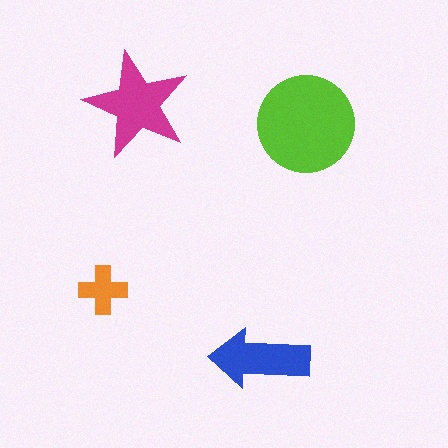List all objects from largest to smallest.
The lime circle, the magenta star, the blue arrow, the orange cross.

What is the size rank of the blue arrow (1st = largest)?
3rd.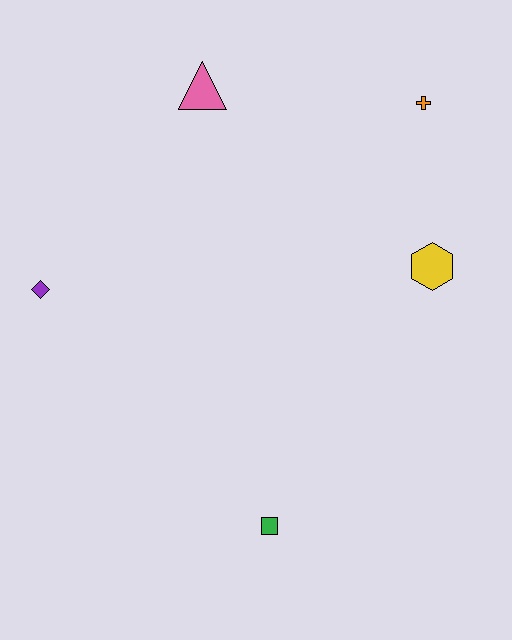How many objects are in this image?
There are 5 objects.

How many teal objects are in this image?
There are no teal objects.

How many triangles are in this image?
There is 1 triangle.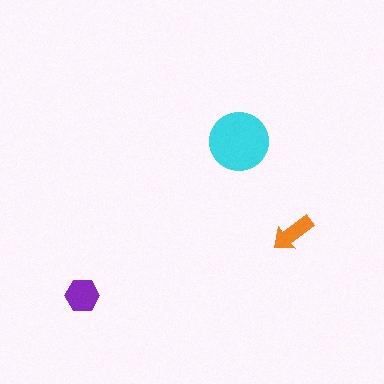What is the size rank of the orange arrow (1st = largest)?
3rd.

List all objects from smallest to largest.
The orange arrow, the purple hexagon, the cyan circle.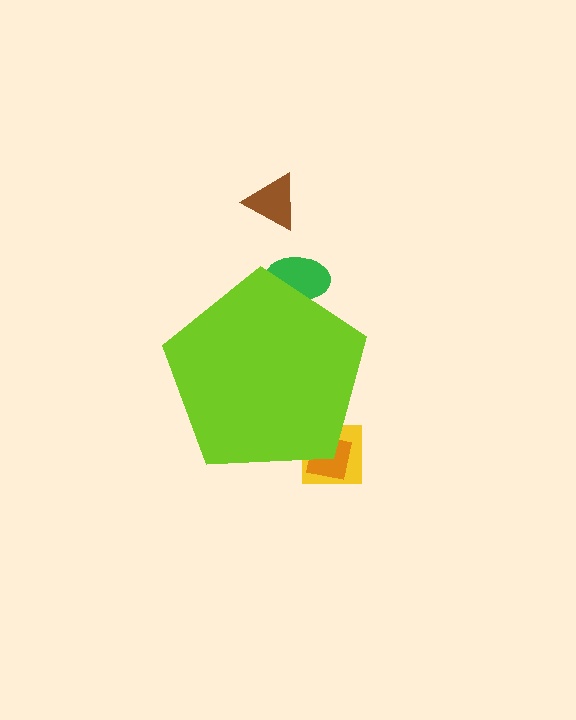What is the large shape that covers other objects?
A lime pentagon.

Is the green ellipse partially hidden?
Yes, the green ellipse is partially hidden behind the lime pentagon.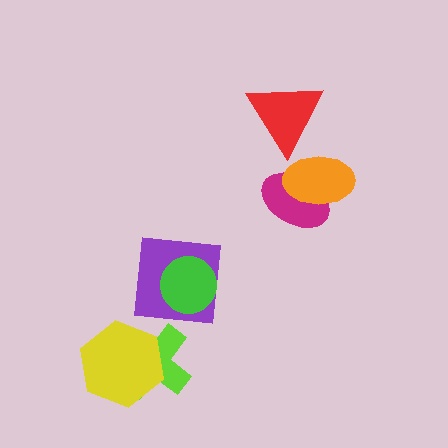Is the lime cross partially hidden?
Yes, it is partially covered by another shape.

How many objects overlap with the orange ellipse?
2 objects overlap with the orange ellipse.